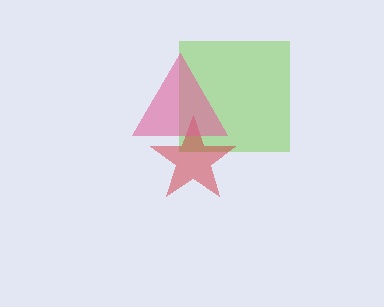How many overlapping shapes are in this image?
There are 3 overlapping shapes in the image.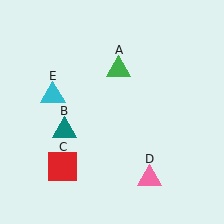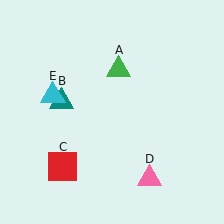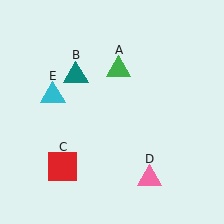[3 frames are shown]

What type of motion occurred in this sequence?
The teal triangle (object B) rotated clockwise around the center of the scene.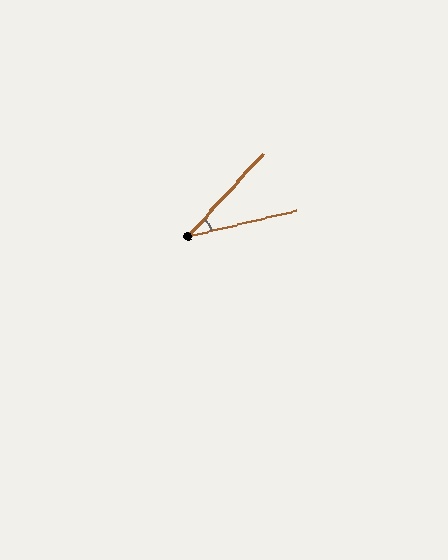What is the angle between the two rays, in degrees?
Approximately 34 degrees.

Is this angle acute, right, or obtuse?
It is acute.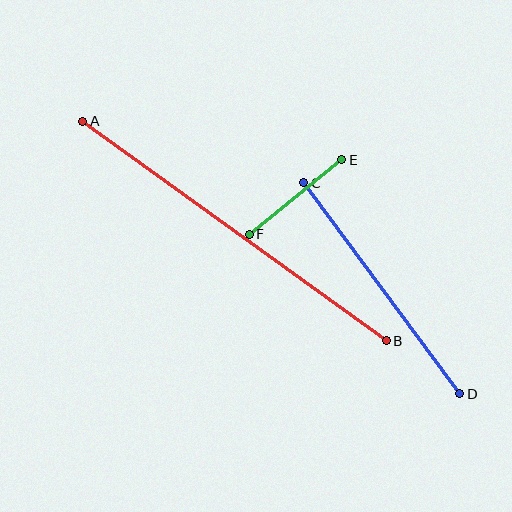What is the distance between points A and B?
The distance is approximately 375 pixels.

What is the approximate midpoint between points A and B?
The midpoint is at approximately (235, 231) pixels.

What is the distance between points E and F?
The distance is approximately 119 pixels.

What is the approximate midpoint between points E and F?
The midpoint is at approximately (296, 197) pixels.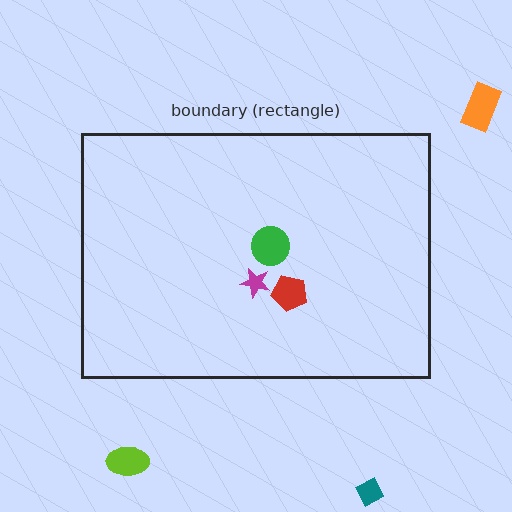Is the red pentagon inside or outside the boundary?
Inside.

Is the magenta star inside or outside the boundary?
Inside.